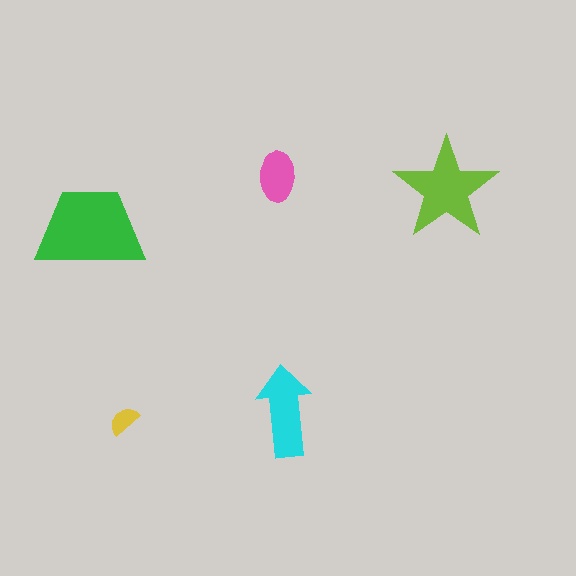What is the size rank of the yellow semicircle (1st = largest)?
5th.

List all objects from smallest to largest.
The yellow semicircle, the pink ellipse, the cyan arrow, the lime star, the green trapezoid.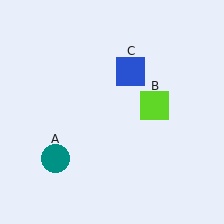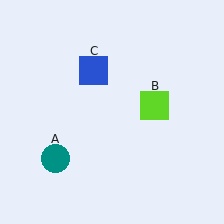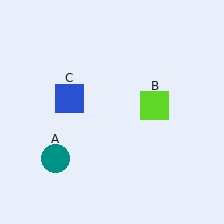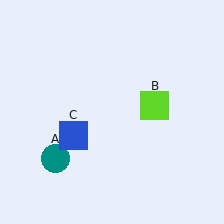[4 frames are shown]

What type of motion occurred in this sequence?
The blue square (object C) rotated counterclockwise around the center of the scene.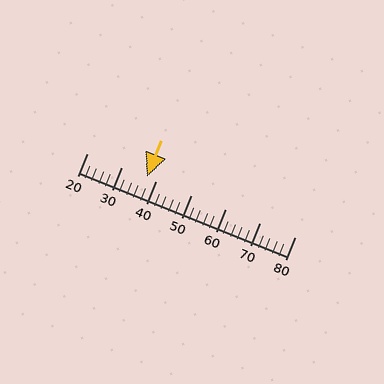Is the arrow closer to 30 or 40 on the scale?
The arrow is closer to 40.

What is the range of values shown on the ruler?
The ruler shows values from 20 to 80.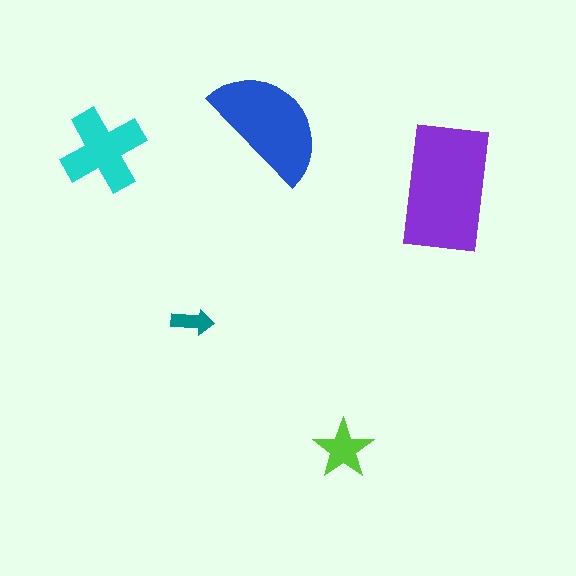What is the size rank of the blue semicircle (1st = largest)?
2nd.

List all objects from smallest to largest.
The teal arrow, the lime star, the cyan cross, the blue semicircle, the purple rectangle.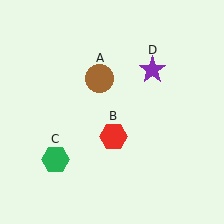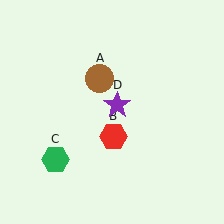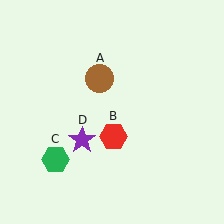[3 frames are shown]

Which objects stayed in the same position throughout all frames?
Brown circle (object A) and red hexagon (object B) and green hexagon (object C) remained stationary.